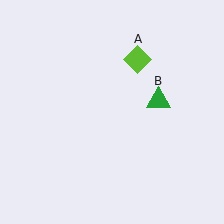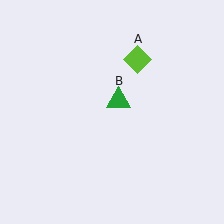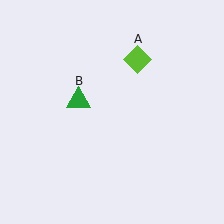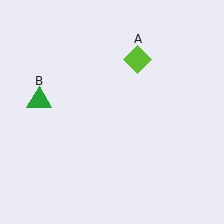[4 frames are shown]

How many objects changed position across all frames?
1 object changed position: green triangle (object B).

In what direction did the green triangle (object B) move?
The green triangle (object B) moved left.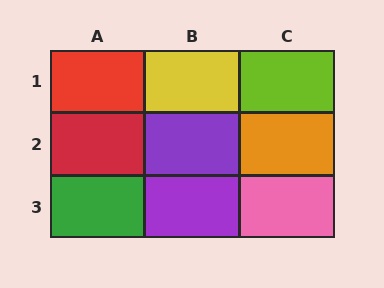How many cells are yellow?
1 cell is yellow.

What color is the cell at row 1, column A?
Red.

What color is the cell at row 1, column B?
Yellow.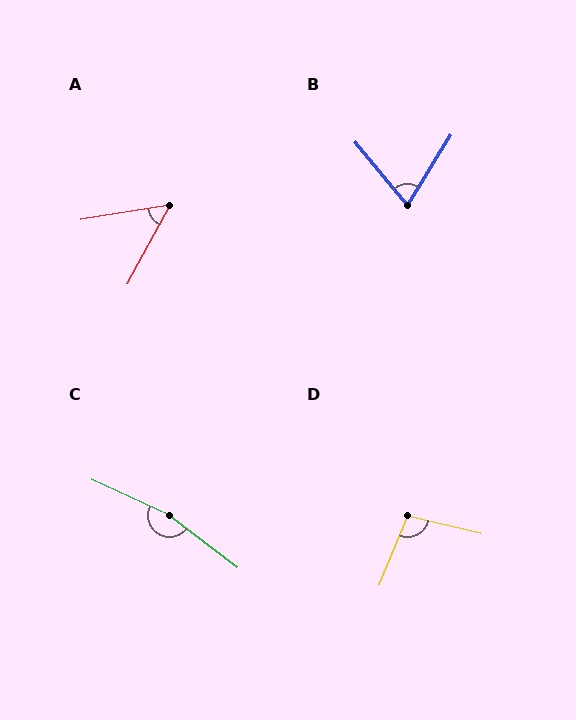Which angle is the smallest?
A, at approximately 52 degrees.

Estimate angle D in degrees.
Approximately 99 degrees.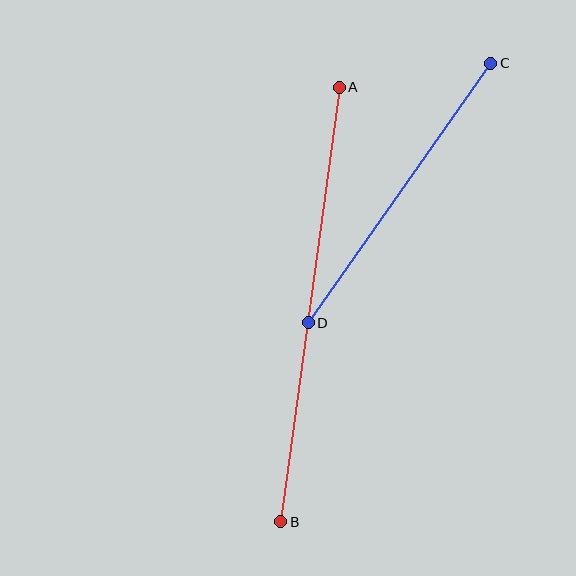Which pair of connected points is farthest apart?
Points A and B are farthest apart.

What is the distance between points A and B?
The distance is approximately 438 pixels.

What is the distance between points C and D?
The distance is approximately 317 pixels.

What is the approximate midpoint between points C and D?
The midpoint is at approximately (400, 193) pixels.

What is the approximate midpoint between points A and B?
The midpoint is at approximately (310, 304) pixels.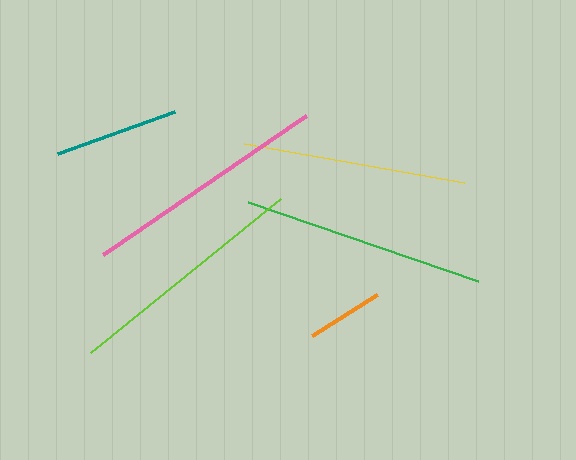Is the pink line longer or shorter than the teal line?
The pink line is longer than the teal line.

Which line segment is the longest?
The pink line is the longest at approximately 246 pixels.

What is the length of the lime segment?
The lime segment is approximately 244 pixels long.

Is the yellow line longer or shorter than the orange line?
The yellow line is longer than the orange line.